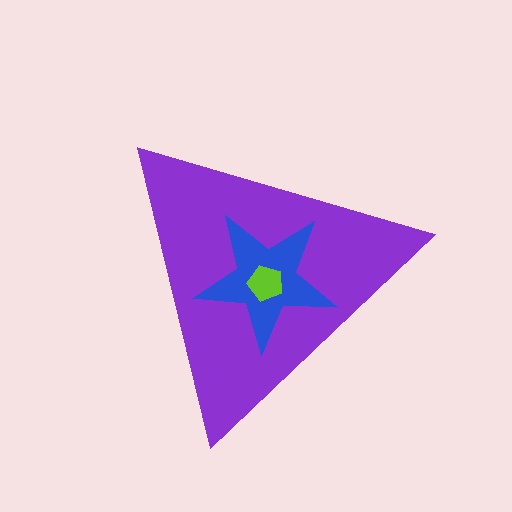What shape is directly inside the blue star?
The lime pentagon.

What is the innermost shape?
The lime pentagon.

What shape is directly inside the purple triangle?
The blue star.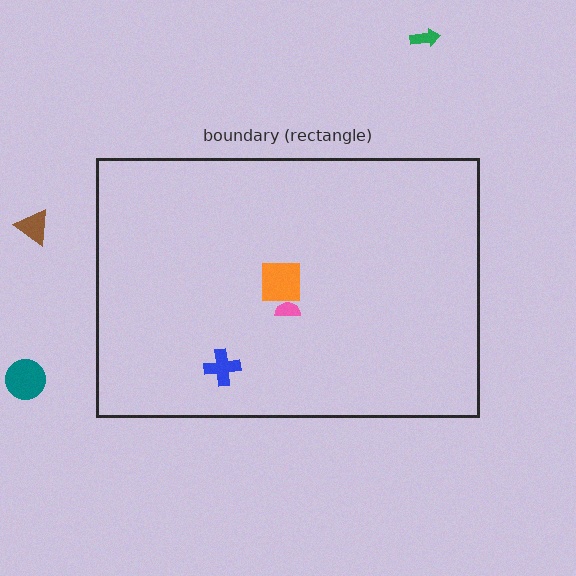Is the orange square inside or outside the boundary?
Inside.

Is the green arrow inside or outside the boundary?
Outside.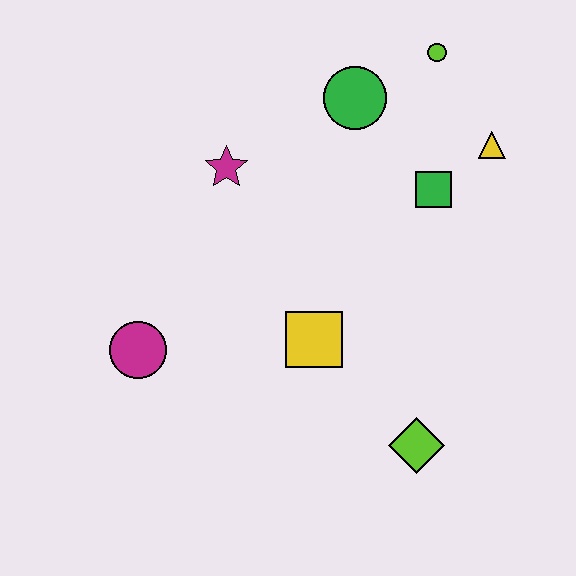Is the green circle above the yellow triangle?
Yes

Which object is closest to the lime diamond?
The yellow square is closest to the lime diamond.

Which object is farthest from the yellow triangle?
The magenta circle is farthest from the yellow triangle.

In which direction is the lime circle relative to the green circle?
The lime circle is to the right of the green circle.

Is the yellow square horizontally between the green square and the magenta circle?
Yes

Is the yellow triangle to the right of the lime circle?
Yes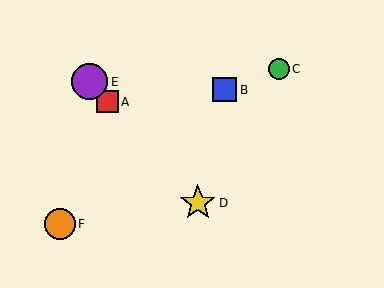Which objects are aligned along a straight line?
Objects A, D, E are aligned along a straight line.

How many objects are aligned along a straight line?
3 objects (A, D, E) are aligned along a straight line.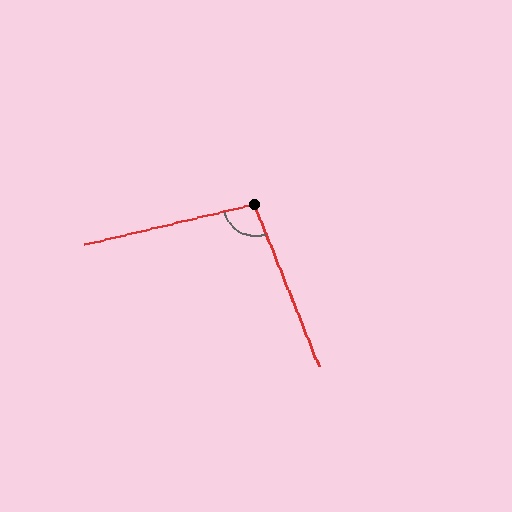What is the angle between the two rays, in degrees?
Approximately 98 degrees.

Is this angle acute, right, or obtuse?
It is obtuse.